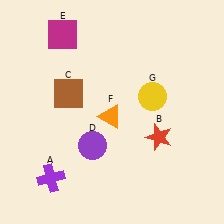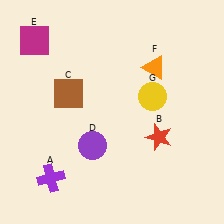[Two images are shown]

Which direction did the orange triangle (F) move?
The orange triangle (F) moved up.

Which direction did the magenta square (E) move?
The magenta square (E) moved left.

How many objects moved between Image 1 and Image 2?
2 objects moved between the two images.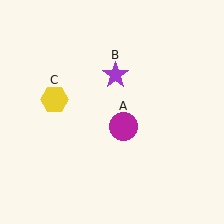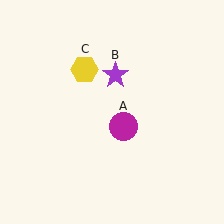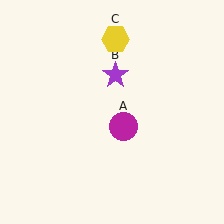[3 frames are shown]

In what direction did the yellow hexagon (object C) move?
The yellow hexagon (object C) moved up and to the right.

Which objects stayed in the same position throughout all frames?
Magenta circle (object A) and purple star (object B) remained stationary.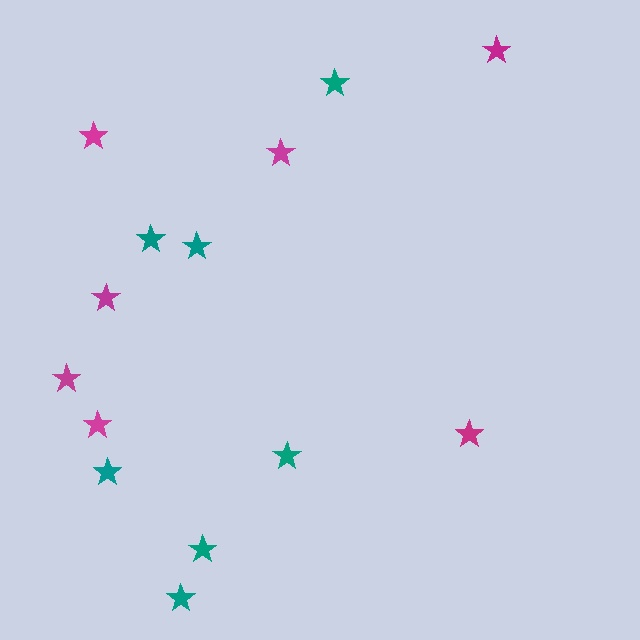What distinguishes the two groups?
There are 2 groups: one group of magenta stars (7) and one group of teal stars (7).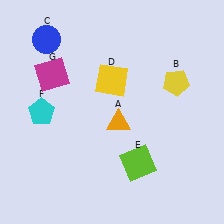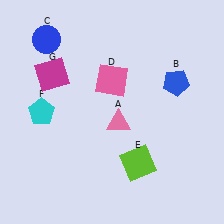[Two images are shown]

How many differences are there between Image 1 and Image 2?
There are 3 differences between the two images.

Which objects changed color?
A changed from orange to pink. B changed from yellow to blue. D changed from yellow to pink.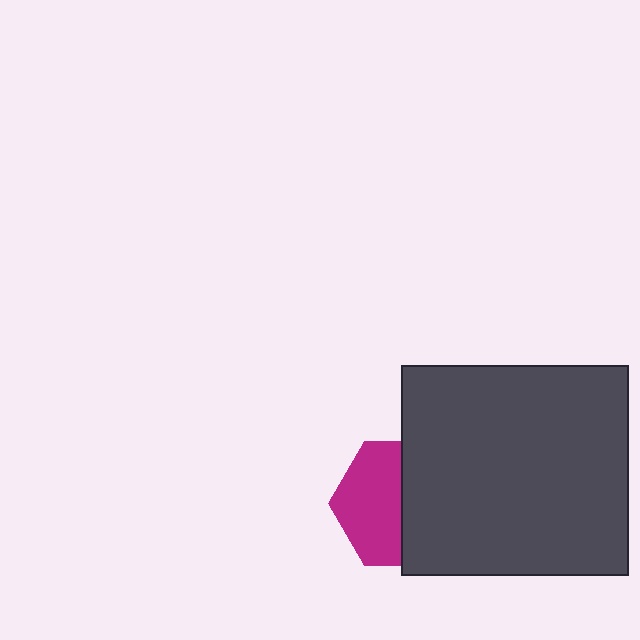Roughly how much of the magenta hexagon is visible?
About half of it is visible (roughly 51%).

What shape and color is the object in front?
The object in front is a dark gray rectangle.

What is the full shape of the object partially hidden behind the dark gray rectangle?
The partially hidden object is a magenta hexagon.